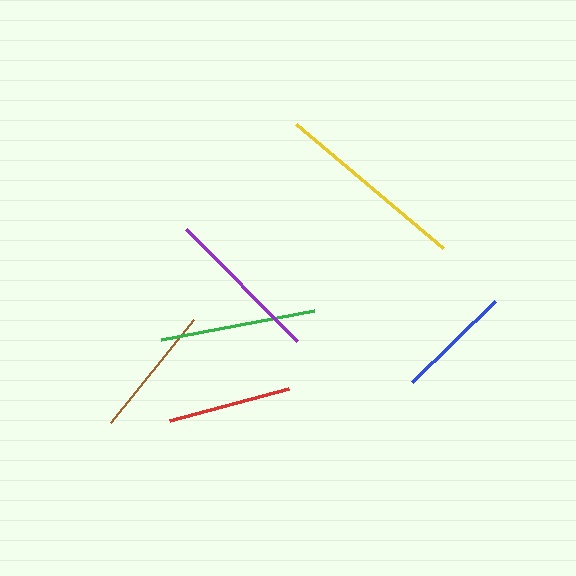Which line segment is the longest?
The yellow line is the longest at approximately 192 pixels.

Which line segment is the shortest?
The blue line is the shortest at approximately 116 pixels.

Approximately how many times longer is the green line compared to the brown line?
The green line is approximately 1.2 times the length of the brown line.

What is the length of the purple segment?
The purple segment is approximately 158 pixels long.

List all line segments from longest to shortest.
From longest to shortest: yellow, purple, green, brown, red, blue.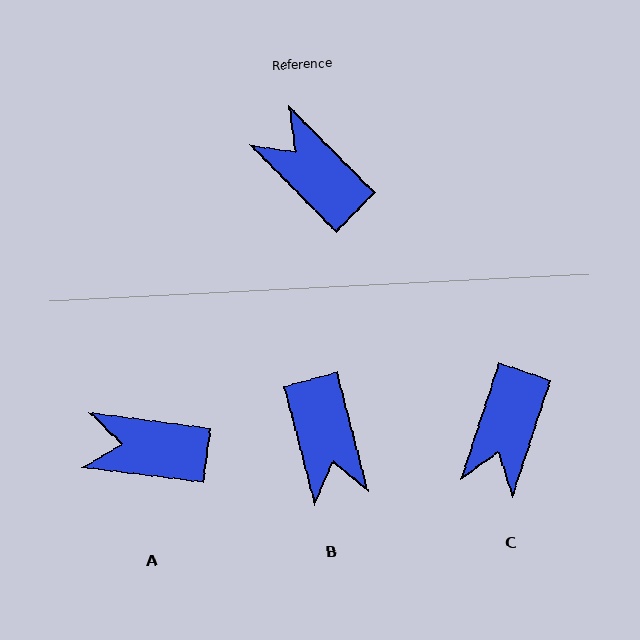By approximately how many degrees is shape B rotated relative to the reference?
Approximately 150 degrees counter-clockwise.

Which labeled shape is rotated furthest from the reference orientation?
B, about 150 degrees away.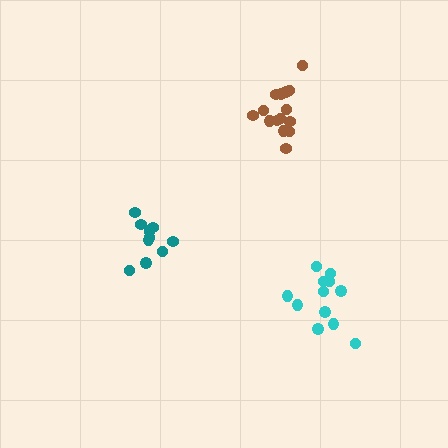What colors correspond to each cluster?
The clusters are colored: teal, brown, cyan.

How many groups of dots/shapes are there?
There are 3 groups.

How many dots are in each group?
Group 1: 10 dots, Group 2: 15 dots, Group 3: 12 dots (37 total).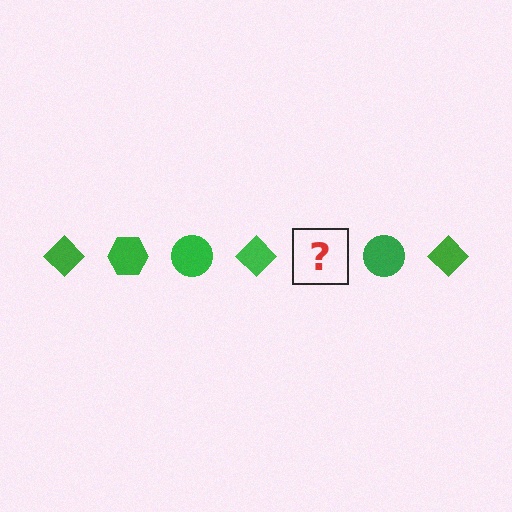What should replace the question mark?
The question mark should be replaced with a green hexagon.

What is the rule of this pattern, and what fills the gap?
The rule is that the pattern cycles through diamond, hexagon, circle shapes in green. The gap should be filled with a green hexagon.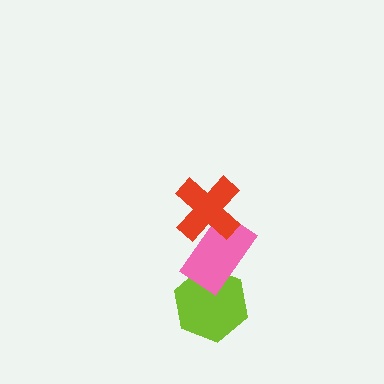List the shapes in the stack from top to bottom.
From top to bottom: the red cross, the pink rectangle, the lime hexagon.